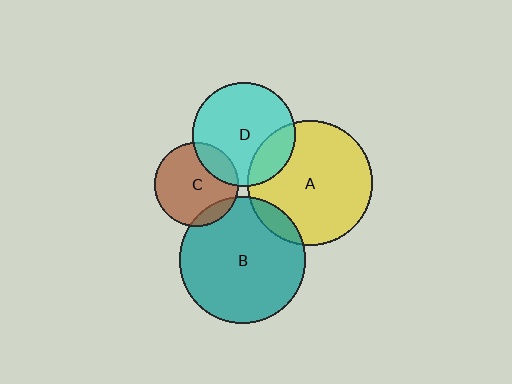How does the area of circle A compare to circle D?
Approximately 1.5 times.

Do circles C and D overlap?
Yes.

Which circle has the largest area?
Circle B (teal).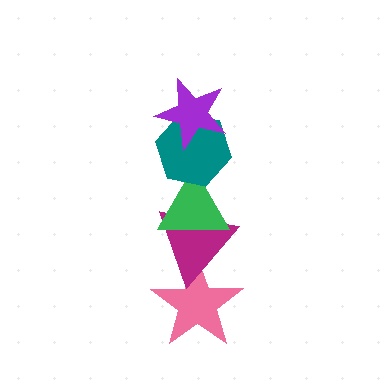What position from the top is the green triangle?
The green triangle is 3rd from the top.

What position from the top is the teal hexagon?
The teal hexagon is 2nd from the top.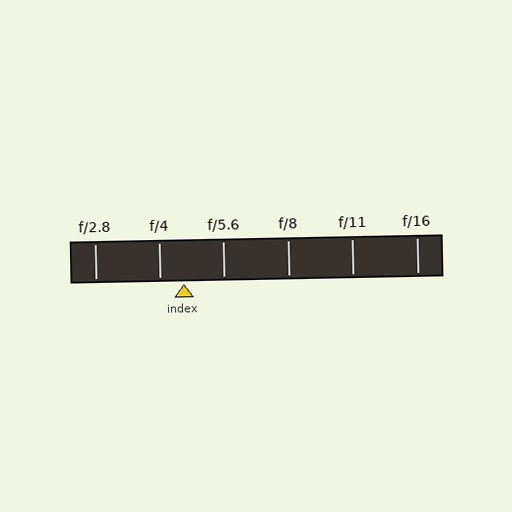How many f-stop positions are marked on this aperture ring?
There are 6 f-stop positions marked.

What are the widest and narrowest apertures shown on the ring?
The widest aperture shown is f/2.8 and the narrowest is f/16.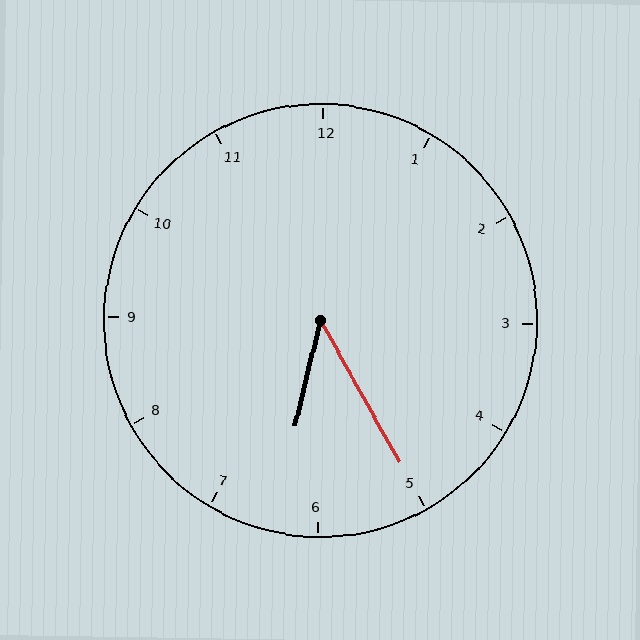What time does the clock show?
6:25.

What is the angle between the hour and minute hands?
Approximately 42 degrees.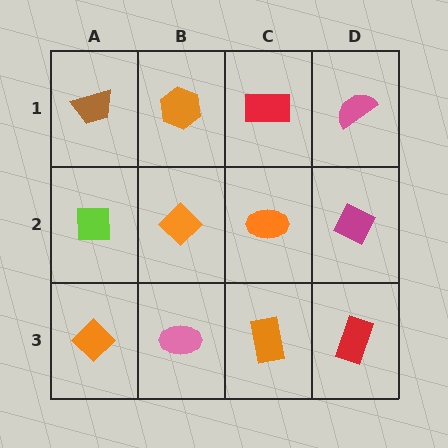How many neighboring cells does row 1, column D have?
2.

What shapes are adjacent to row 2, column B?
An orange hexagon (row 1, column B), a pink ellipse (row 3, column B), a lime square (row 2, column A), an orange ellipse (row 2, column C).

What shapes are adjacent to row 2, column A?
A brown trapezoid (row 1, column A), an orange diamond (row 3, column A), an orange diamond (row 2, column B).